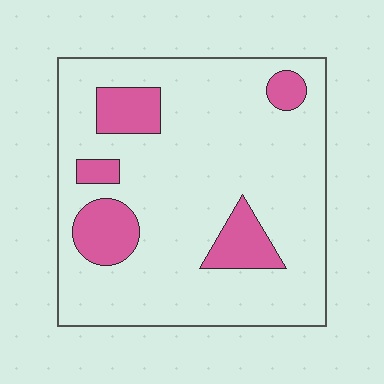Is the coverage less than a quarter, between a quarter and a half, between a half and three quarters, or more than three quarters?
Less than a quarter.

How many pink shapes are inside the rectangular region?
5.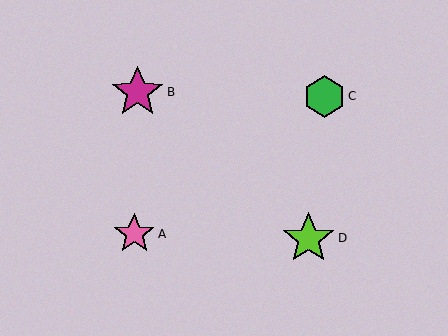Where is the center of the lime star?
The center of the lime star is at (309, 239).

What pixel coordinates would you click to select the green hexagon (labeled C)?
Click at (324, 96) to select the green hexagon C.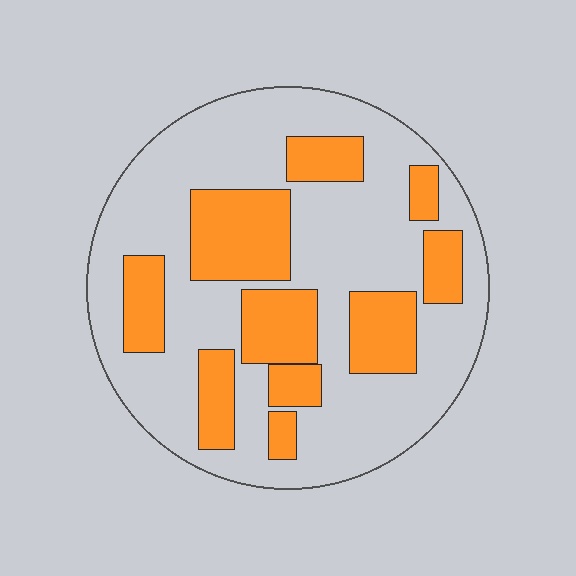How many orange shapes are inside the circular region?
10.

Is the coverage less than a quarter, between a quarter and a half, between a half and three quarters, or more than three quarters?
Between a quarter and a half.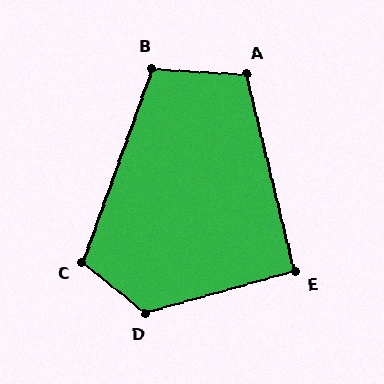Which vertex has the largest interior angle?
D, at approximately 125 degrees.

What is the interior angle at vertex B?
Approximately 106 degrees (obtuse).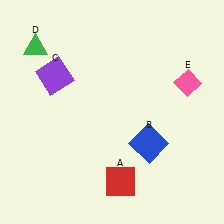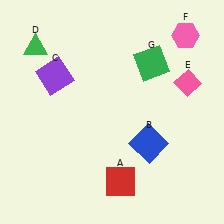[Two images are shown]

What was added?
A pink hexagon (F), a green square (G) were added in Image 2.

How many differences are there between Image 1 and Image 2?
There are 2 differences between the two images.